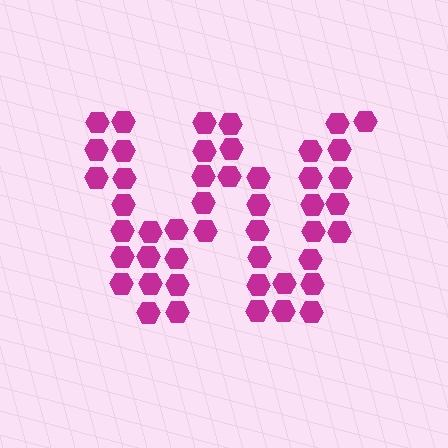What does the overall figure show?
The overall figure shows the letter W.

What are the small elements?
The small elements are hexagons.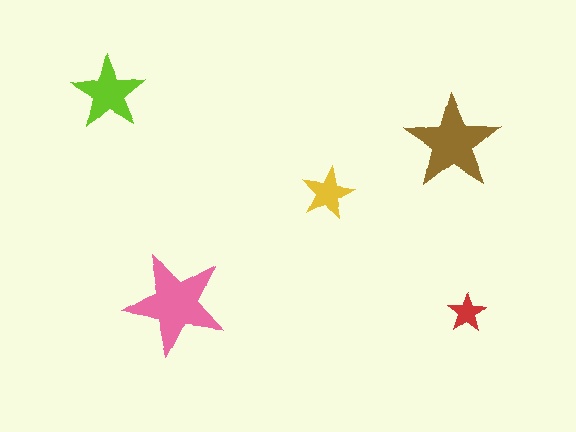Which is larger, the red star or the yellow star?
The yellow one.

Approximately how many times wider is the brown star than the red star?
About 2.5 times wider.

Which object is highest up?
The lime star is topmost.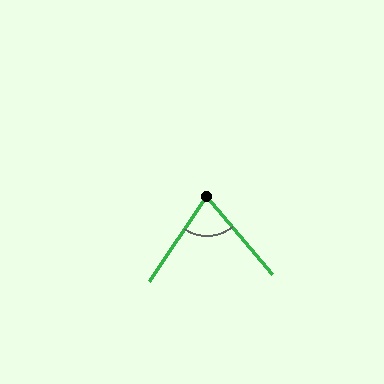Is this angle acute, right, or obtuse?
It is acute.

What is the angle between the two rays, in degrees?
Approximately 74 degrees.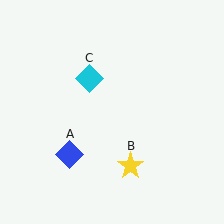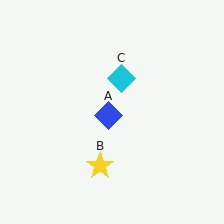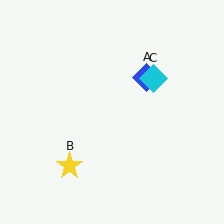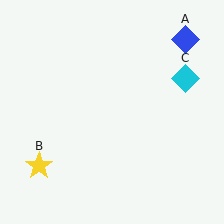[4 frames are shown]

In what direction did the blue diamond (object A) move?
The blue diamond (object A) moved up and to the right.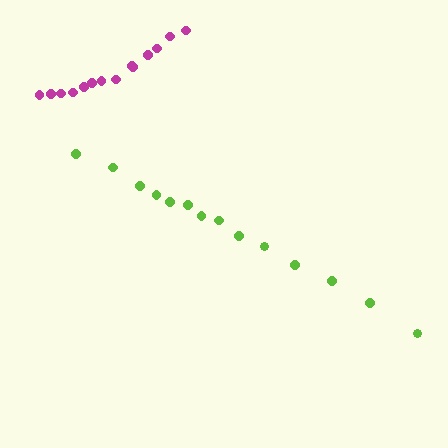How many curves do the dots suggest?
There are 2 distinct paths.